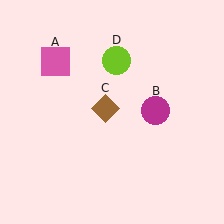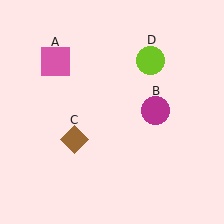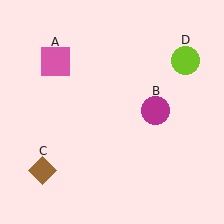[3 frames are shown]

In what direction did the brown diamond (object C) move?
The brown diamond (object C) moved down and to the left.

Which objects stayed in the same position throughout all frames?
Pink square (object A) and magenta circle (object B) remained stationary.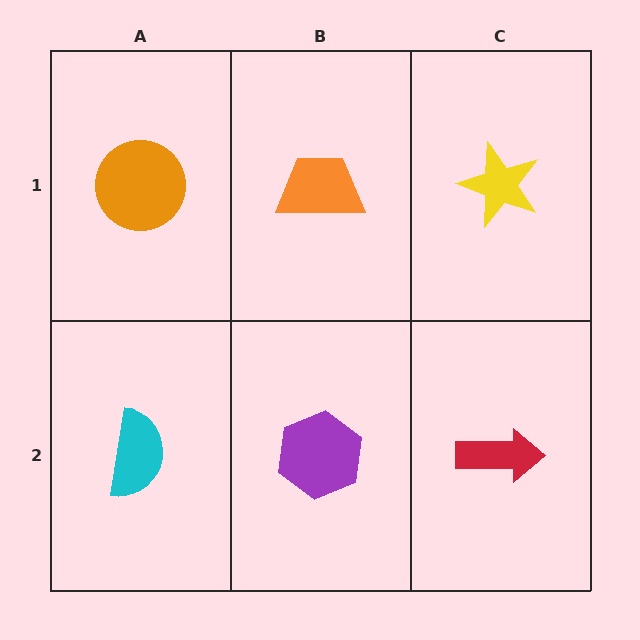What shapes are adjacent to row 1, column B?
A purple hexagon (row 2, column B), an orange circle (row 1, column A), a yellow star (row 1, column C).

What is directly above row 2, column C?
A yellow star.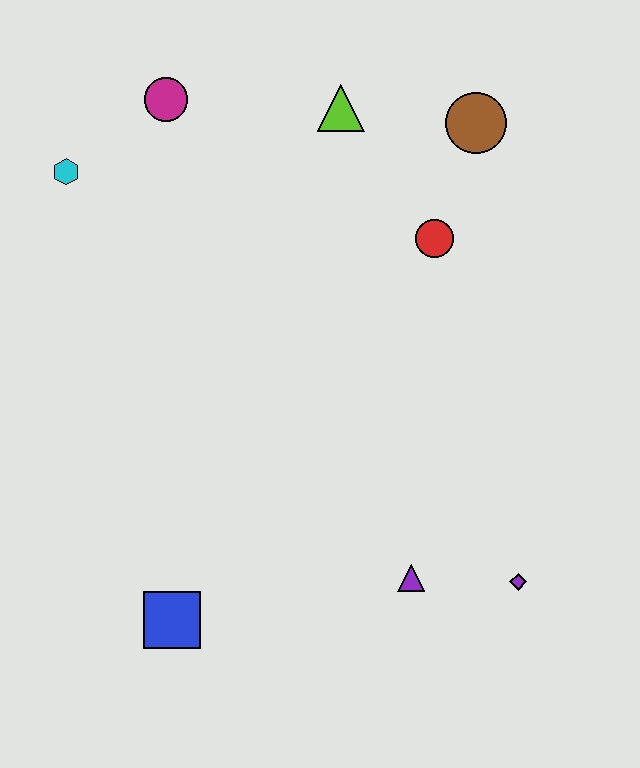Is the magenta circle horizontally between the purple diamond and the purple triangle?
No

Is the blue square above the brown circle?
No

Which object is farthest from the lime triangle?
The blue square is farthest from the lime triangle.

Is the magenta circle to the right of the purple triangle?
No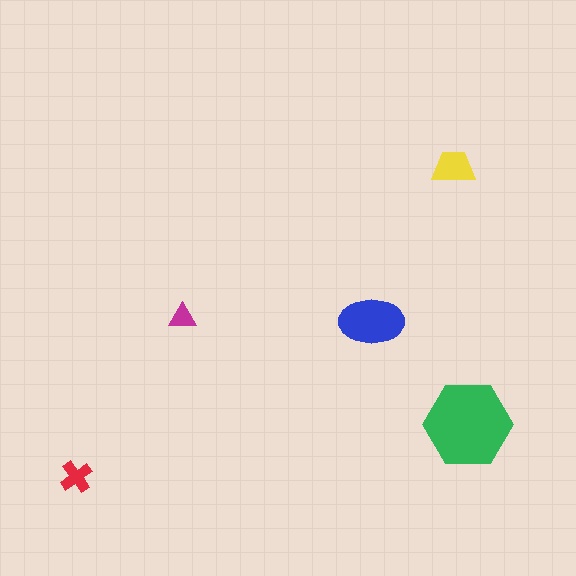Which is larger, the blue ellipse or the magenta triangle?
The blue ellipse.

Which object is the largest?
The green hexagon.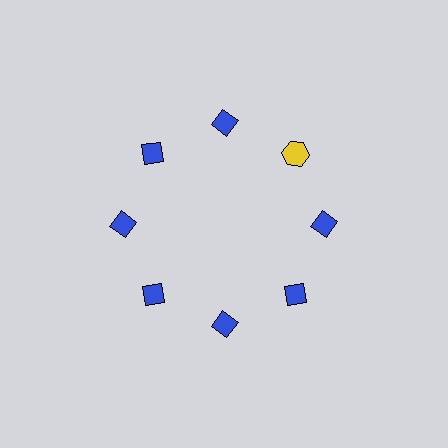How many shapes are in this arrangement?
There are 8 shapes arranged in a ring pattern.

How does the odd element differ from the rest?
It differs in both color (yellow instead of blue) and shape (hexagon instead of diamond).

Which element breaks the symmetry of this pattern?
The yellow hexagon at roughly the 2 o'clock position breaks the symmetry. All other shapes are blue diamonds.